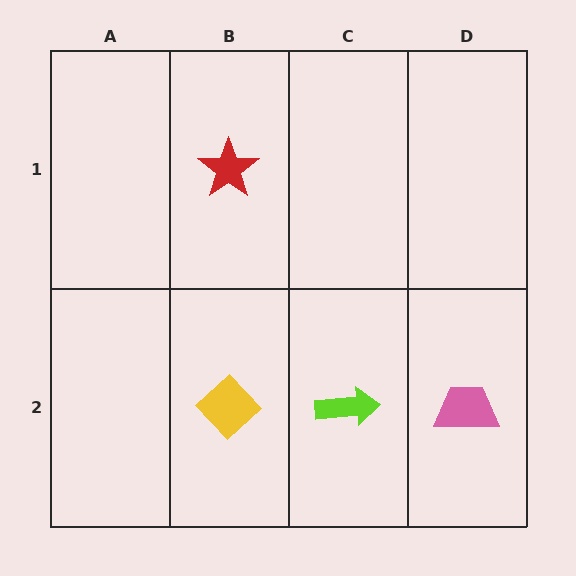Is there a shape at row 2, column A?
No, that cell is empty.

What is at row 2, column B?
A yellow diamond.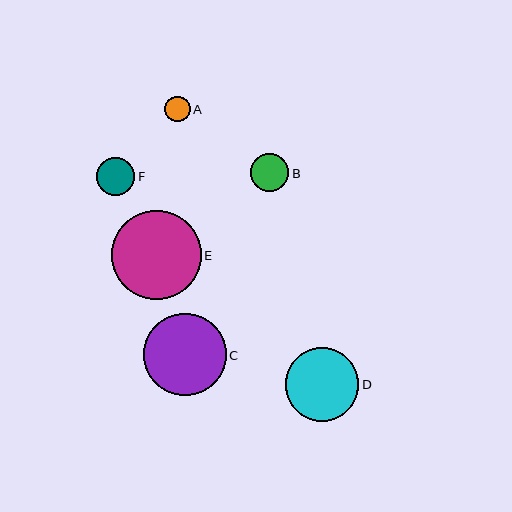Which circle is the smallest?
Circle A is the smallest with a size of approximately 25 pixels.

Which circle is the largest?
Circle E is the largest with a size of approximately 89 pixels.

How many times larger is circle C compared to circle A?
Circle C is approximately 3.3 times the size of circle A.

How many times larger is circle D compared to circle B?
Circle D is approximately 1.9 times the size of circle B.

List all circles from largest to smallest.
From largest to smallest: E, C, D, F, B, A.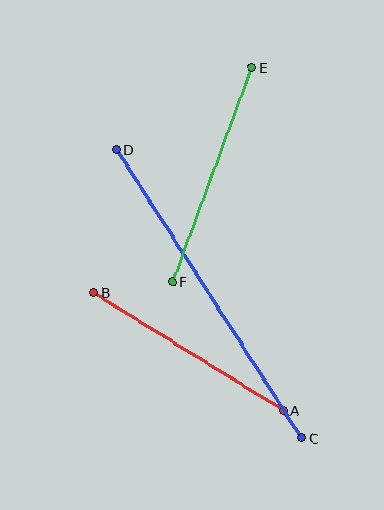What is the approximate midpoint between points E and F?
The midpoint is at approximately (212, 174) pixels.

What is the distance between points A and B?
The distance is approximately 223 pixels.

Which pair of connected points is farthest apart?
Points C and D are farthest apart.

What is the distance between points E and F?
The distance is approximately 229 pixels.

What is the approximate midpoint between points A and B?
The midpoint is at approximately (188, 352) pixels.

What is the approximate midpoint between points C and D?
The midpoint is at approximately (209, 294) pixels.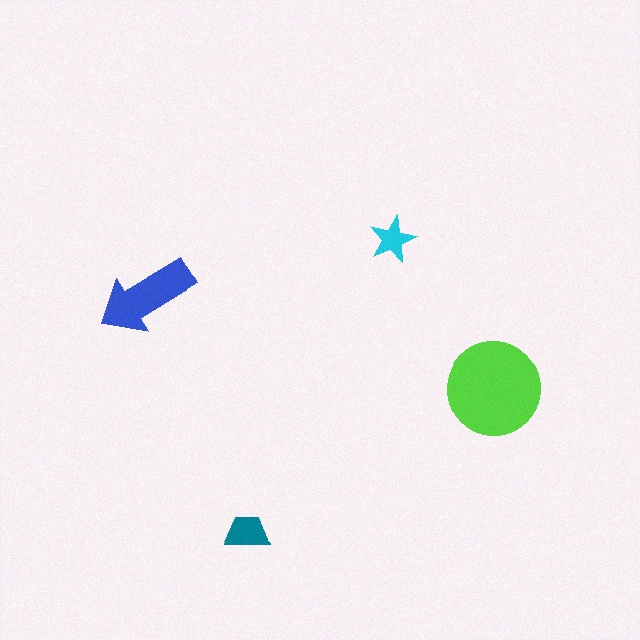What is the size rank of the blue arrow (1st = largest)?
2nd.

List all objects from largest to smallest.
The lime circle, the blue arrow, the teal trapezoid, the cyan star.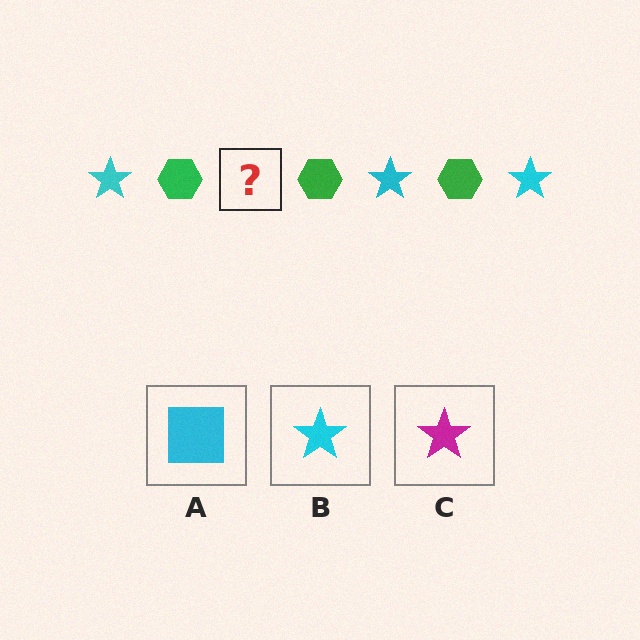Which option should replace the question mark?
Option B.